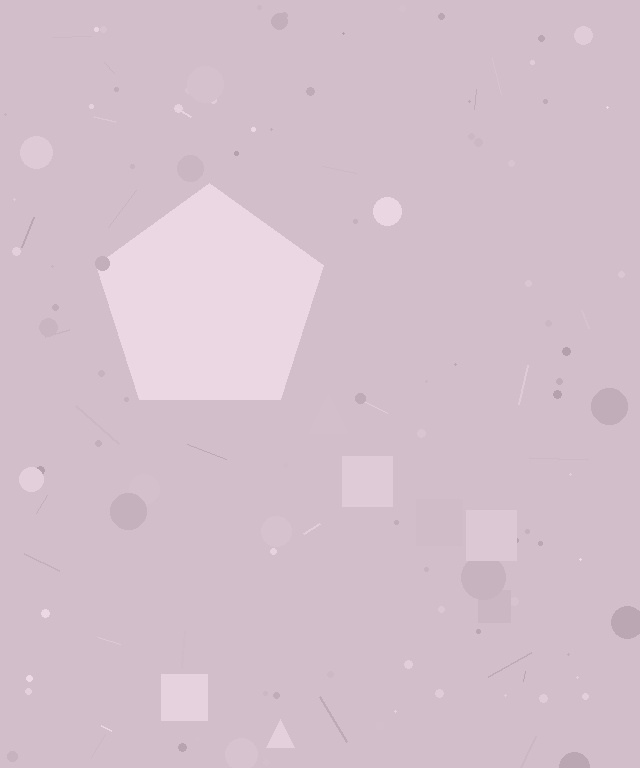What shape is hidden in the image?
A pentagon is hidden in the image.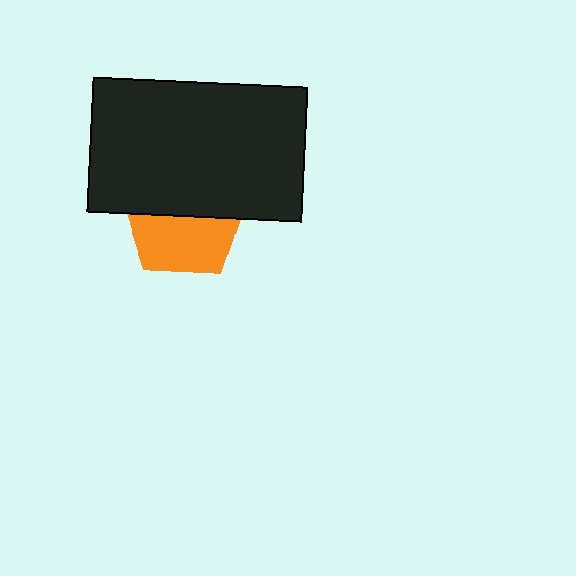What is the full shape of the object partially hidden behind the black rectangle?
The partially hidden object is an orange pentagon.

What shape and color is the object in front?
The object in front is a black rectangle.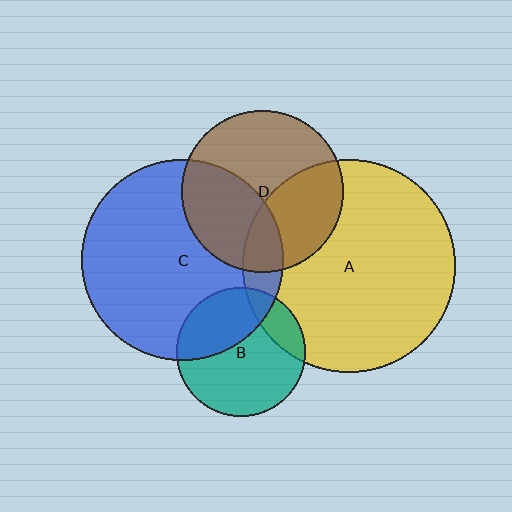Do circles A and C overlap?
Yes.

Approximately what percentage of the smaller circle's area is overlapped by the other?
Approximately 10%.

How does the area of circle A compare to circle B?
Approximately 2.7 times.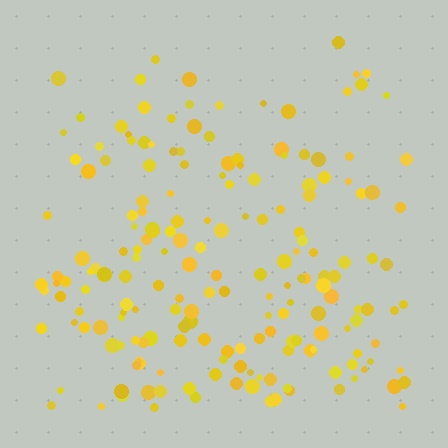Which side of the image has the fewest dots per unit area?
The top.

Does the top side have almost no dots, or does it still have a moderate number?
Still a moderate number, just noticeably fewer than the bottom.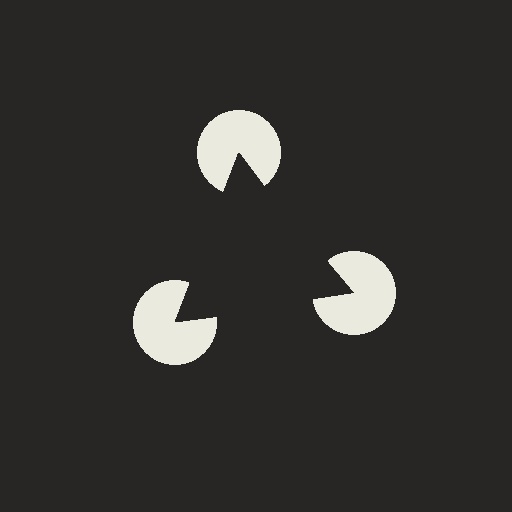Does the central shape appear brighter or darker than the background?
It typically appears slightly darker than the background, even though no actual brightness change is drawn.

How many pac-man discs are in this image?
There are 3 — one at each vertex of the illusory triangle.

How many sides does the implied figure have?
3 sides.